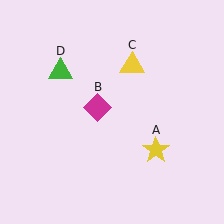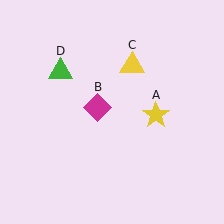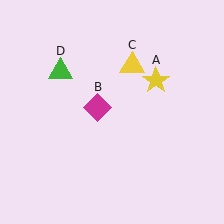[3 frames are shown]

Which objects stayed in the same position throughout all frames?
Magenta diamond (object B) and yellow triangle (object C) and green triangle (object D) remained stationary.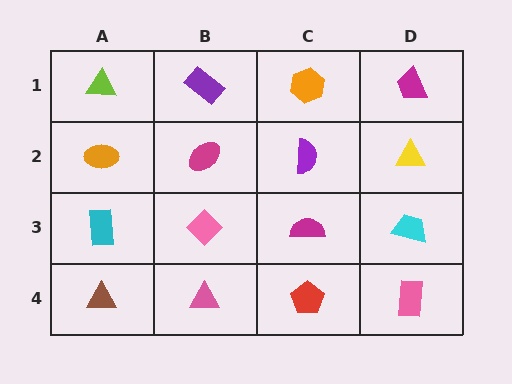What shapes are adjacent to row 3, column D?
A yellow triangle (row 2, column D), a pink rectangle (row 4, column D), a magenta semicircle (row 3, column C).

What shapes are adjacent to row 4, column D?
A cyan trapezoid (row 3, column D), a red pentagon (row 4, column C).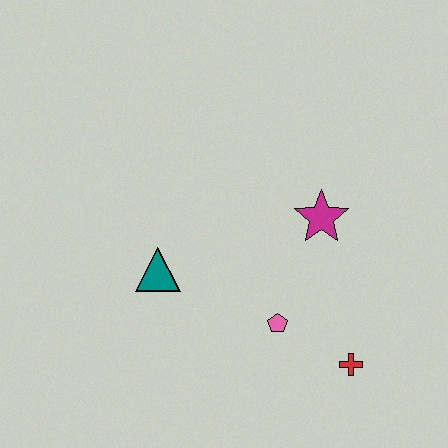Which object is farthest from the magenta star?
The teal triangle is farthest from the magenta star.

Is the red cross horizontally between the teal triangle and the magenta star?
No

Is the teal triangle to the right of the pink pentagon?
No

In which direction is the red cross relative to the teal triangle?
The red cross is to the right of the teal triangle.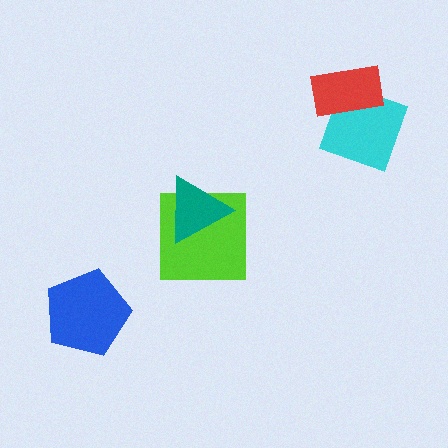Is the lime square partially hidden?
Yes, it is partially covered by another shape.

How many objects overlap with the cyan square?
1 object overlaps with the cyan square.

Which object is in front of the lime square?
The teal triangle is in front of the lime square.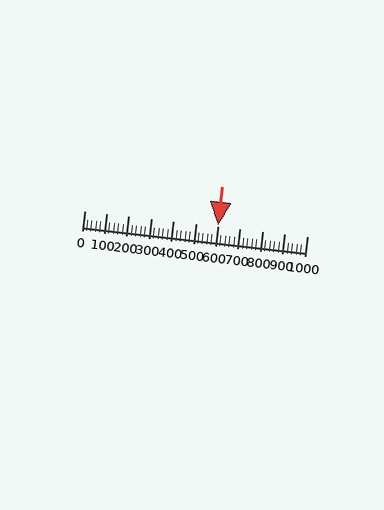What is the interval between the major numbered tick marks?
The major tick marks are spaced 100 units apart.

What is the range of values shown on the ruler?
The ruler shows values from 0 to 1000.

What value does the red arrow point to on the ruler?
The red arrow points to approximately 600.